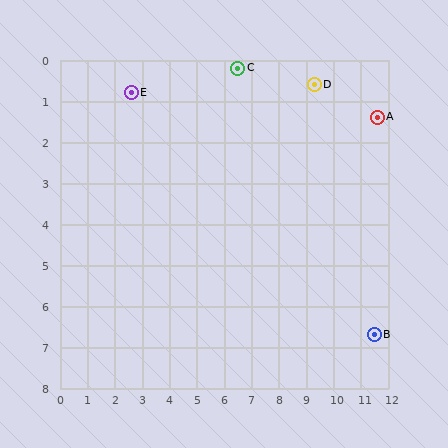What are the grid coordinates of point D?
Point D is at approximately (9.3, 0.6).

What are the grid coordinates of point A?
Point A is at approximately (11.6, 1.4).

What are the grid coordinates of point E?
Point E is at approximately (2.6, 0.8).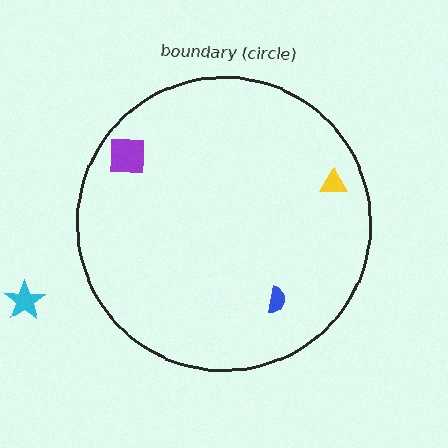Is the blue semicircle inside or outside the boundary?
Inside.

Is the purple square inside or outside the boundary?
Inside.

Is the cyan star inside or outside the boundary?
Outside.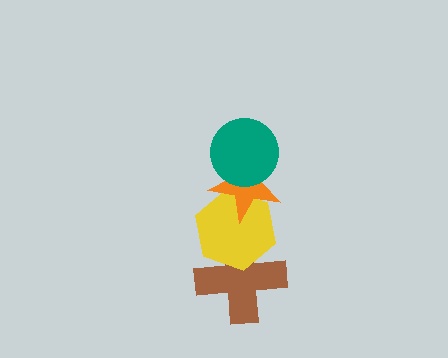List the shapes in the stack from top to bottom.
From top to bottom: the teal circle, the orange star, the yellow hexagon, the brown cross.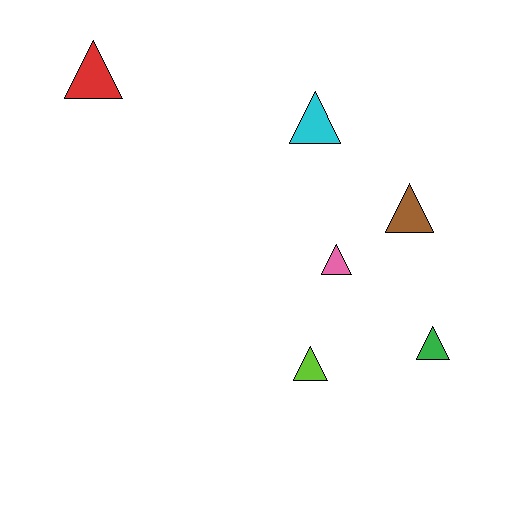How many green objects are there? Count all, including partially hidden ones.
There is 1 green object.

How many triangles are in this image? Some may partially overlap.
There are 6 triangles.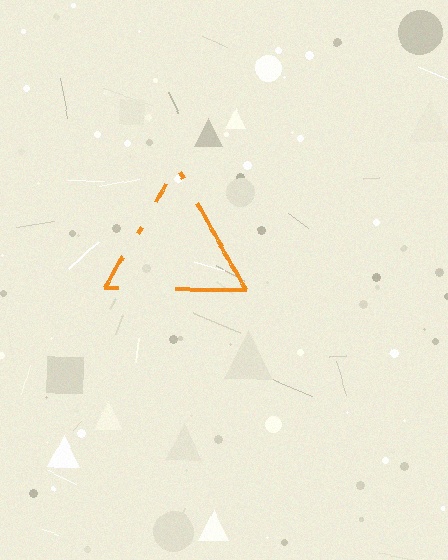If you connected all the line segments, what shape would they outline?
They would outline a triangle.